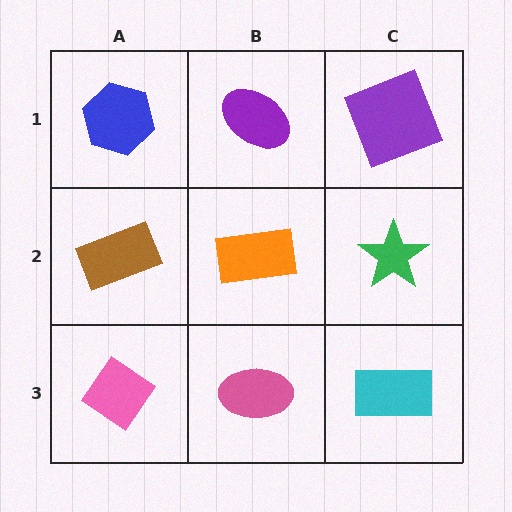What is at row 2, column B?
An orange rectangle.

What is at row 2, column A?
A brown rectangle.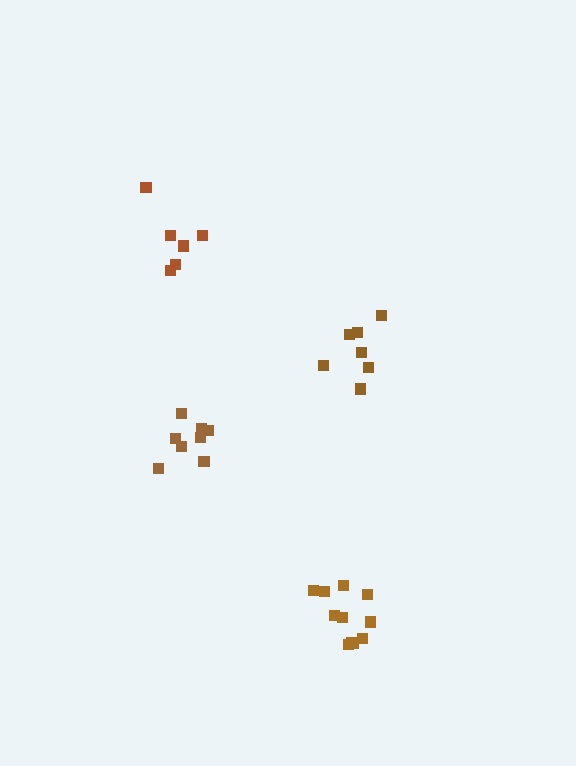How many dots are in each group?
Group 1: 8 dots, Group 2: 6 dots, Group 3: 11 dots, Group 4: 7 dots (32 total).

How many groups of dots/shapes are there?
There are 4 groups.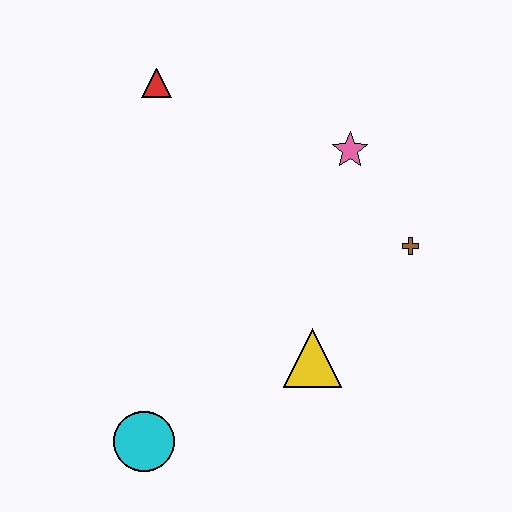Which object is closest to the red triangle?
The pink star is closest to the red triangle.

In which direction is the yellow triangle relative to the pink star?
The yellow triangle is below the pink star.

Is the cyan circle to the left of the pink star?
Yes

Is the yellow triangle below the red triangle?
Yes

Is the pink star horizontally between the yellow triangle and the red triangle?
No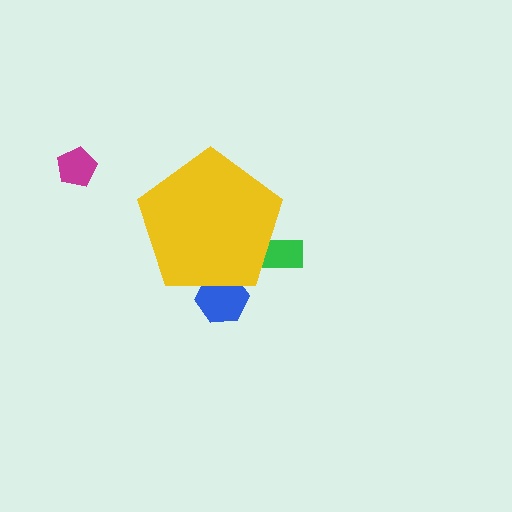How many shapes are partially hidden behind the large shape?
2 shapes are partially hidden.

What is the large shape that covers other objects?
A yellow pentagon.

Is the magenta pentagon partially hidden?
No, the magenta pentagon is fully visible.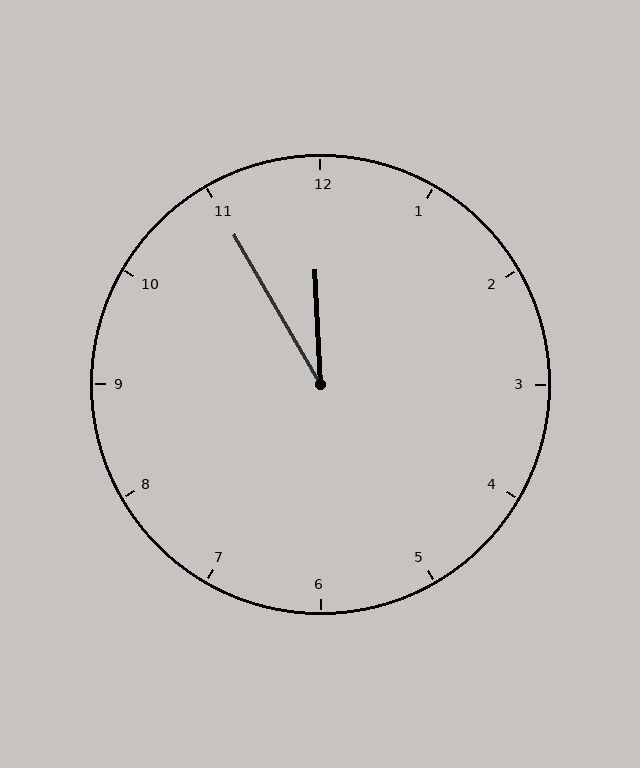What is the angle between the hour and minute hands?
Approximately 28 degrees.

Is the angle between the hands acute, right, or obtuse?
It is acute.